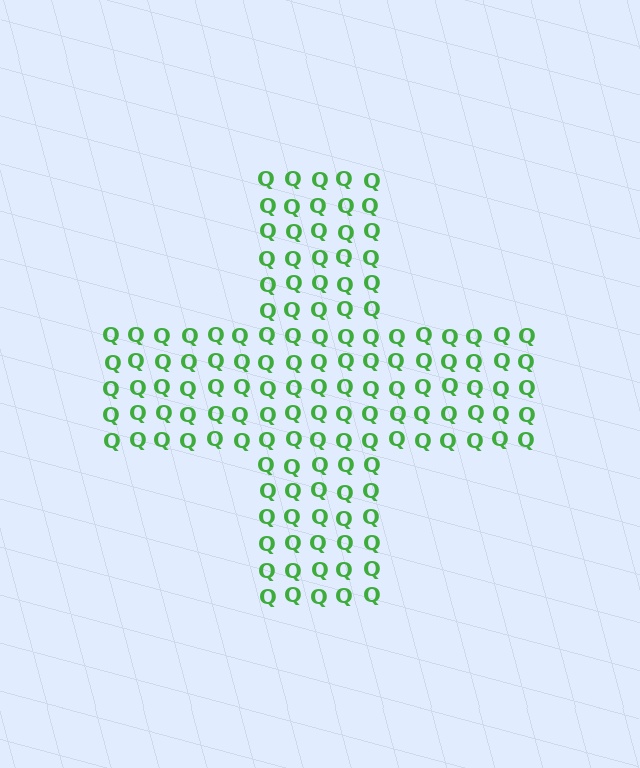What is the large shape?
The large shape is a cross.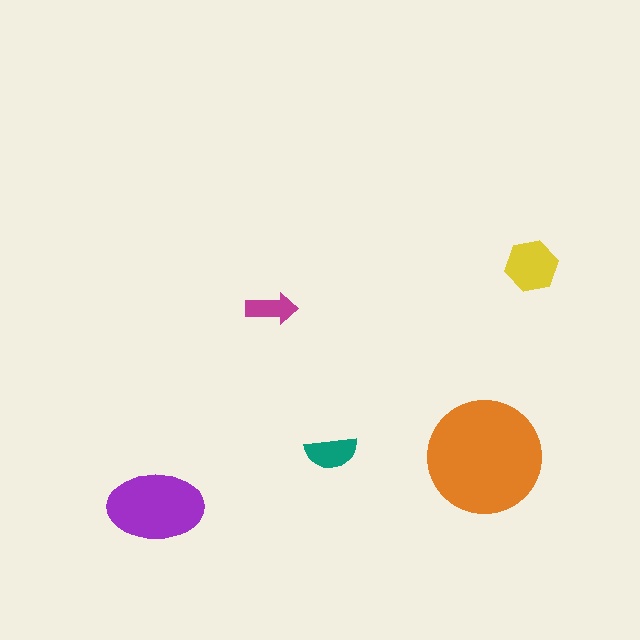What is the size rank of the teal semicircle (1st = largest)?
4th.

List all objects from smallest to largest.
The magenta arrow, the teal semicircle, the yellow hexagon, the purple ellipse, the orange circle.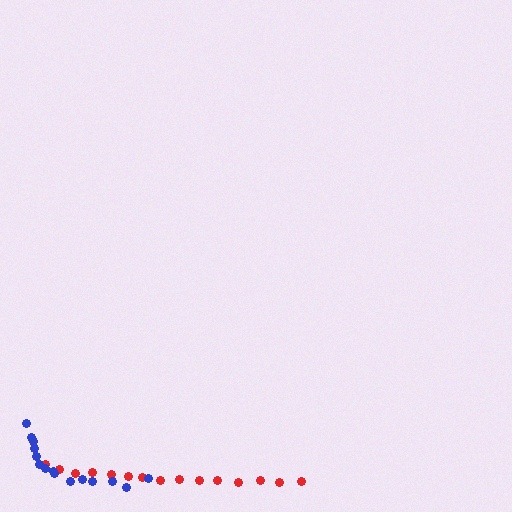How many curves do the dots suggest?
There are 2 distinct paths.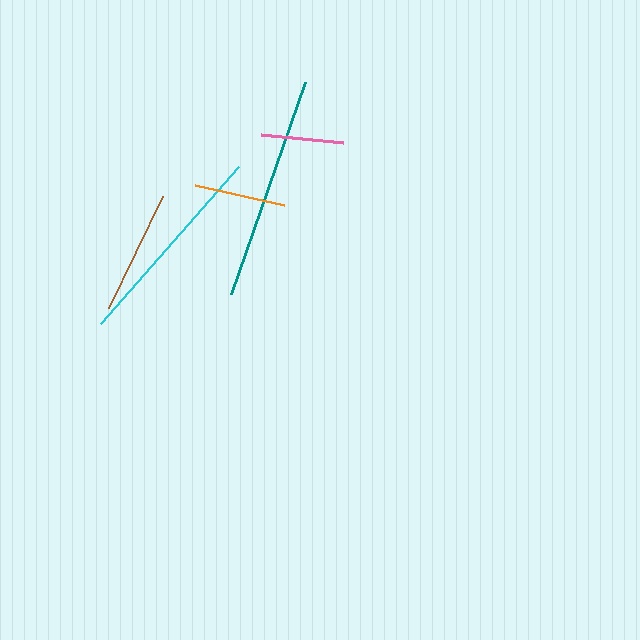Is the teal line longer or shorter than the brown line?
The teal line is longer than the brown line.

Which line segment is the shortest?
The pink line is the shortest at approximately 82 pixels.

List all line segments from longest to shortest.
From longest to shortest: teal, cyan, brown, orange, pink.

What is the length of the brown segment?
The brown segment is approximately 125 pixels long.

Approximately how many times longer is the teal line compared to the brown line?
The teal line is approximately 1.8 times the length of the brown line.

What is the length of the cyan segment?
The cyan segment is approximately 210 pixels long.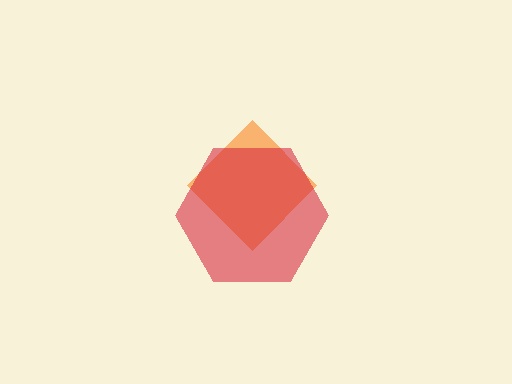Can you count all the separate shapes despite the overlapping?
Yes, there are 2 separate shapes.